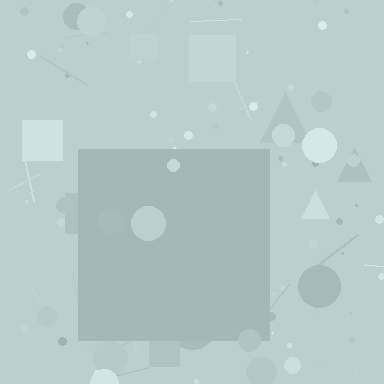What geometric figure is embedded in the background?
A square is embedded in the background.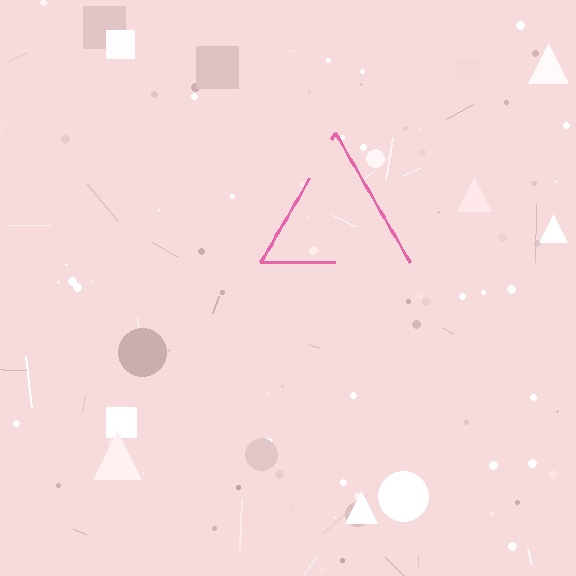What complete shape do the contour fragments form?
The contour fragments form a triangle.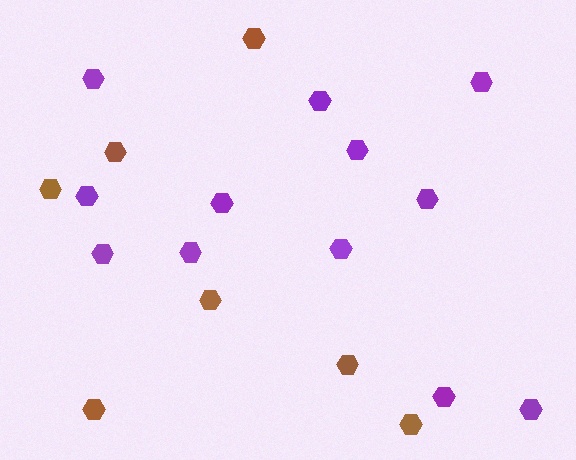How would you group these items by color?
There are 2 groups: one group of purple hexagons (12) and one group of brown hexagons (7).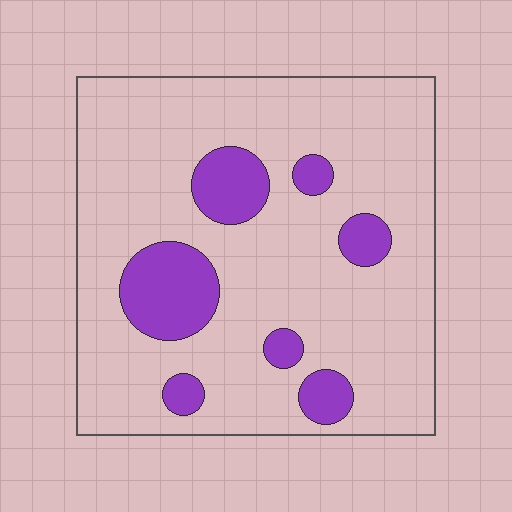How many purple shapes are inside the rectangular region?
7.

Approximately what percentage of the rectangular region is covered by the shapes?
Approximately 15%.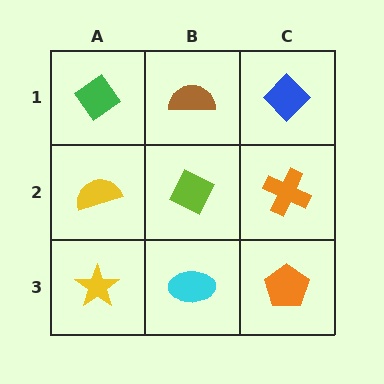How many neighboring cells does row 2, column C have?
3.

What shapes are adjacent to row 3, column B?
A lime diamond (row 2, column B), a yellow star (row 3, column A), an orange pentagon (row 3, column C).